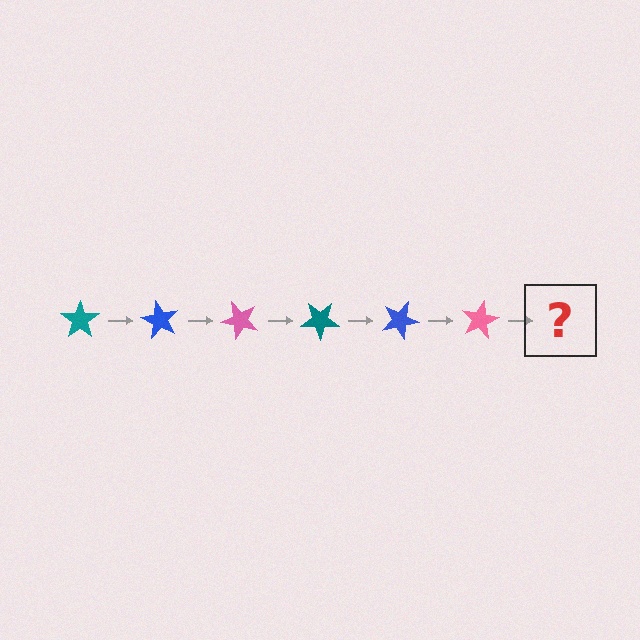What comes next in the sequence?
The next element should be a teal star, rotated 360 degrees from the start.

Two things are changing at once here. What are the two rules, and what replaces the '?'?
The two rules are that it rotates 60 degrees each step and the color cycles through teal, blue, and pink. The '?' should be a teal star, rotated 360 degrees from the start.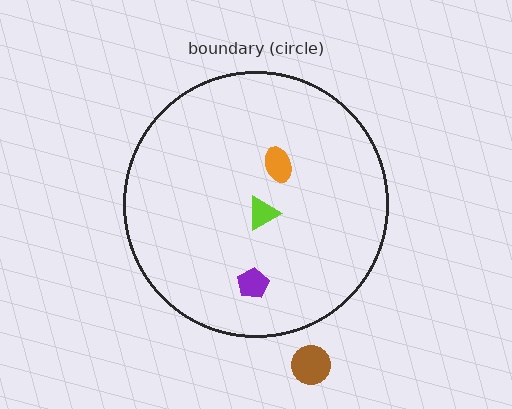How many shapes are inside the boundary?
3 inside, 1 outside.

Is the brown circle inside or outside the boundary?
Outside.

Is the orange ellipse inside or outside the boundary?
Inside.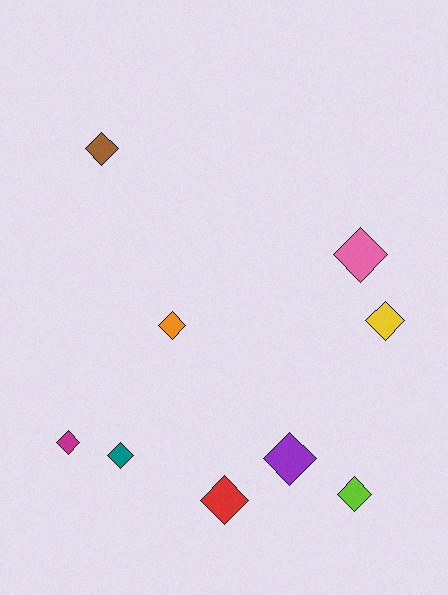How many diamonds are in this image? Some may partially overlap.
There are 9 diamonds.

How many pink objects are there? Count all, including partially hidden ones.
There is 1 pink object.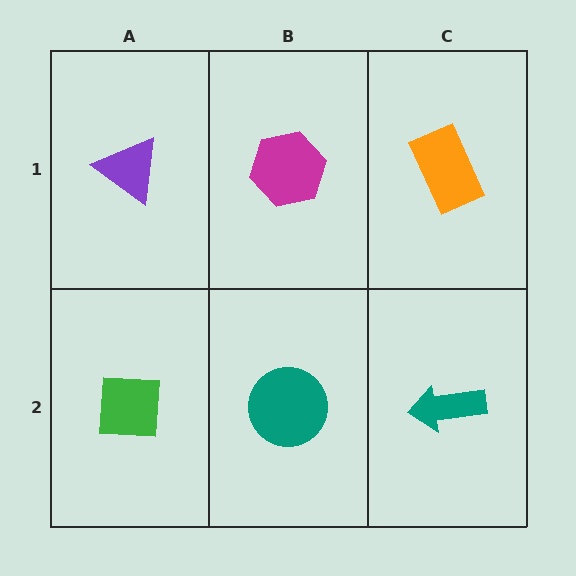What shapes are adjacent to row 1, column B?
A teal circle (row 2, column B), a purple triangle (row 1, column A), an orange rectangle (row 1, column C).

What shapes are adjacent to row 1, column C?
A teal arrow (row 2, column C), a magenta hexagon (row 1, column B).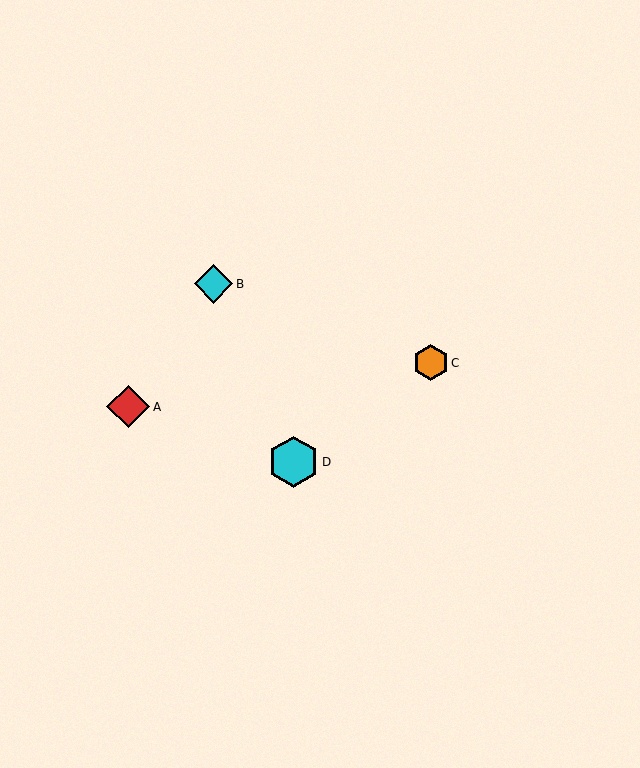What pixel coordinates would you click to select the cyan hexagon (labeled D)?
Click at (293, 462) to select the cyan hexagon D.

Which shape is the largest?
The cyan hexagon (labeled D) is the largest.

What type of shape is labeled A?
Shape A is a red diamond.